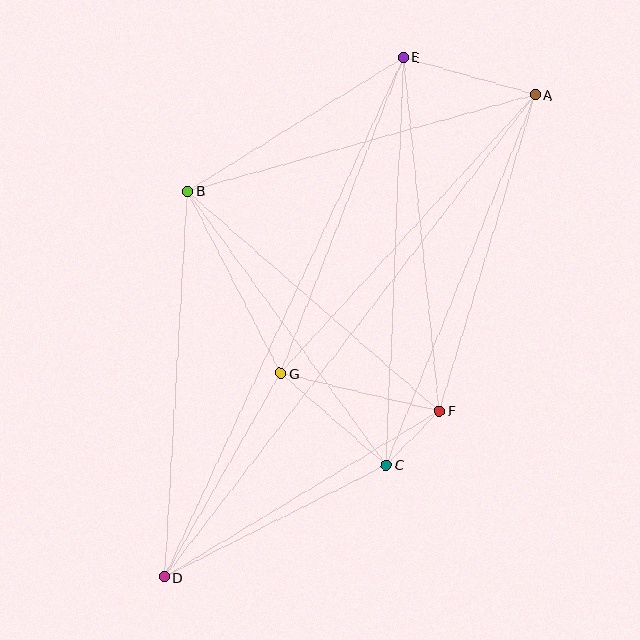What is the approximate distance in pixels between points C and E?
The distance between C and E is approximately 408 pixels.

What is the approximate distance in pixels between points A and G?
The distance between A and G is approximately 377 pixels.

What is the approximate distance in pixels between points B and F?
The distance between B and F is approximately 334 pixels.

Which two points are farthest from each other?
Points A and D are farthest from each other.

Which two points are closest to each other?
Points C and F are closest to each other.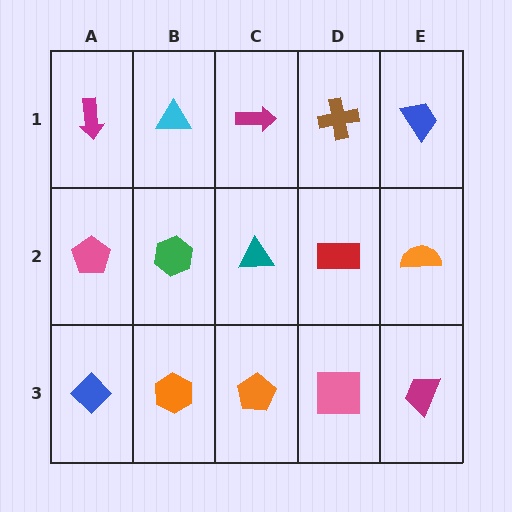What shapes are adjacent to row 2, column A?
A magenta arrow (row 1, column A), a blue diamond (row 3, column A), a green hexagon (row 2, column B).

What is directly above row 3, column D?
A red rectangle.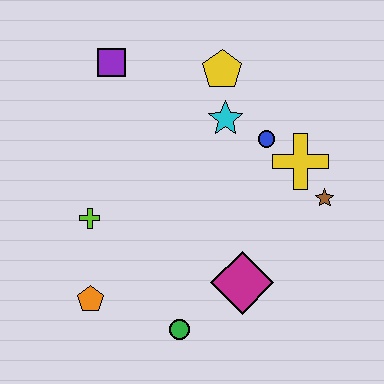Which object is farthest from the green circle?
The purple square is farthest from the green circle.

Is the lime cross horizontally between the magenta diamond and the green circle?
No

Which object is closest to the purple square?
The yellow pentagon is closest to the purple square.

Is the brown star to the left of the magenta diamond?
No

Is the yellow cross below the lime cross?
No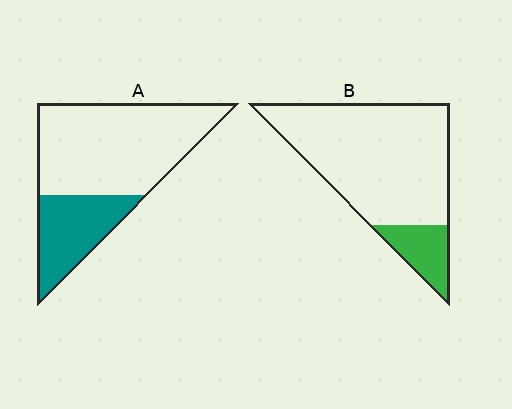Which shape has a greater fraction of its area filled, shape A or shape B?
Shape A.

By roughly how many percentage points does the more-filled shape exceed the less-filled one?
By roughly 15 percentage points (A over B).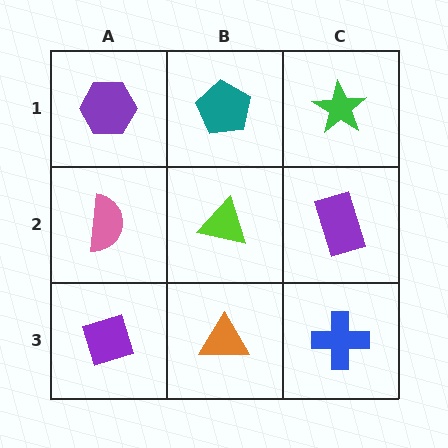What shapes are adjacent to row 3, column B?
A lime triangle (row 2, column B), a purple diamond (row 3, column A), a blue cross (row 3, column C).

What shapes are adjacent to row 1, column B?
A lime triangle (row 2, column B), a purple hexagon (row 1, column A), a green star (row 1, column C).